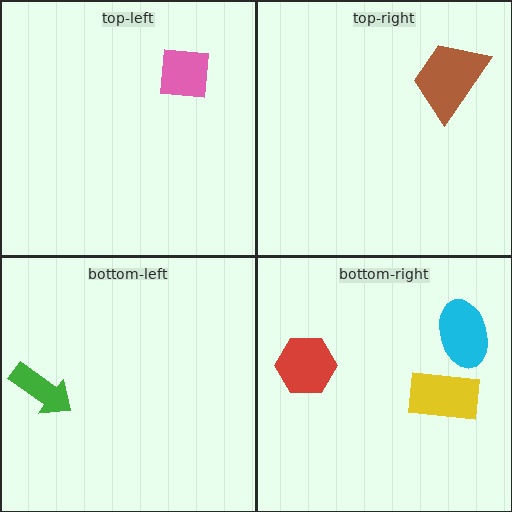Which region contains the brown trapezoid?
The top-right region.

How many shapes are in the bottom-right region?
3.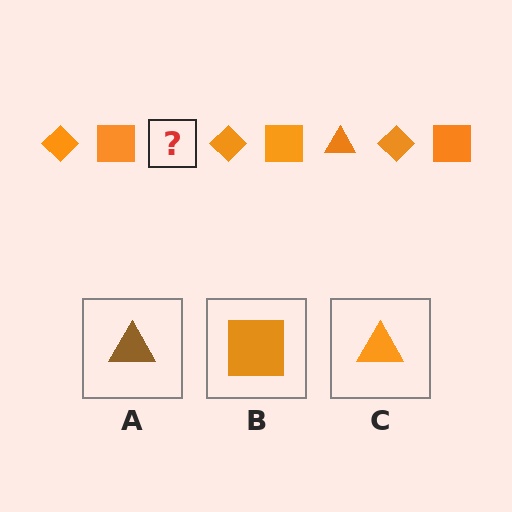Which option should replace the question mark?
Option C.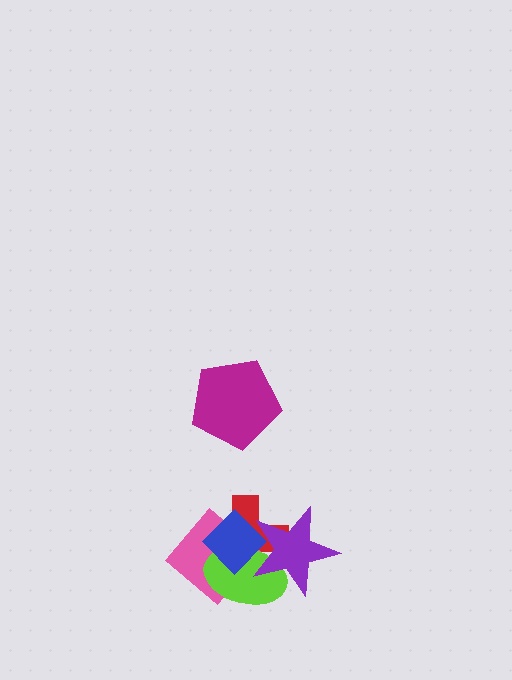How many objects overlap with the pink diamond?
4 objects overlap with the pink diamond.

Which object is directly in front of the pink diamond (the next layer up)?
The lime ellipse is directly in front of the pink diamond.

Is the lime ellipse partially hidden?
Yes, it is partially covered by another shape.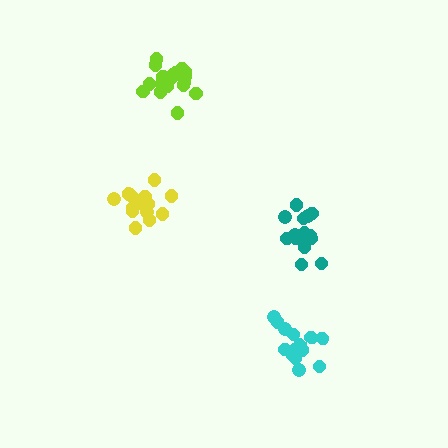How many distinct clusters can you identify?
There are 4 distinct clusters.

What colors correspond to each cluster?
The clusters are colored: lime, teal, yellow, cyan.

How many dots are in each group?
Group 1: 19 dots, Group 2: 14 dots, Group 3: 15 dots, Group 4: 15 dots (63 total).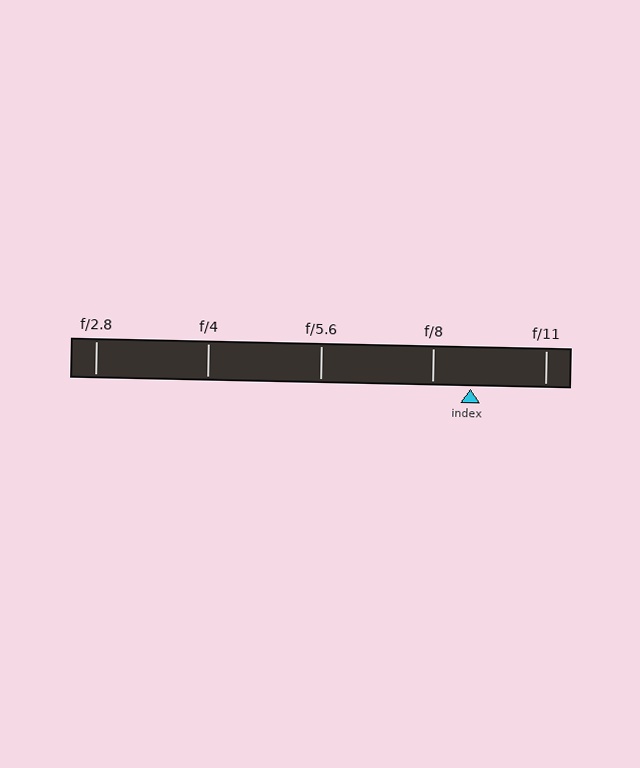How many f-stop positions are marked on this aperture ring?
There are 5 f-stop positions marked.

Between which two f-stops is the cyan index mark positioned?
The index mark is between f/8 and f/11.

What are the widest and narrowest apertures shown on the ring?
The widest aperture shown is f/2.8 and the narrowest is f/11.